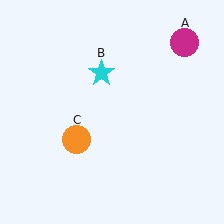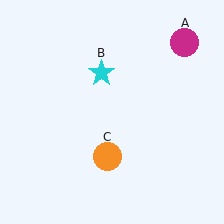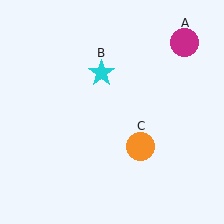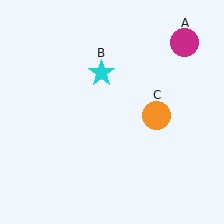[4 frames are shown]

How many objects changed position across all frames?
1 object changed position: orange circle (object C).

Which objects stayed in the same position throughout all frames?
Magenta circle (object A) and cyan star (object B) remained stationary.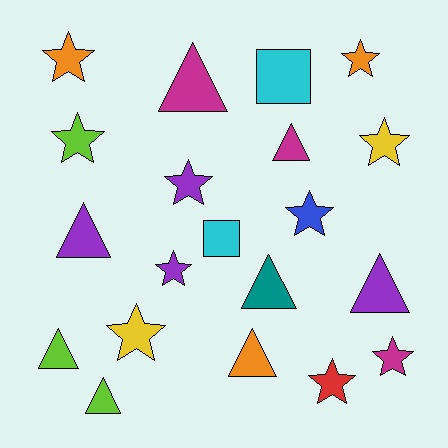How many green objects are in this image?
There are no green objects.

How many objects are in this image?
There are 20 objects.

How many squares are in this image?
There are 2 squares.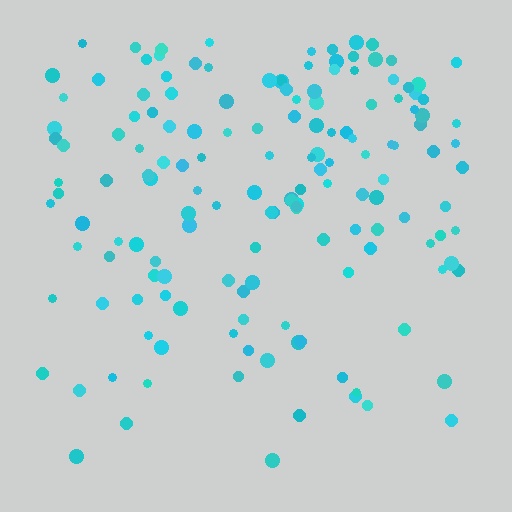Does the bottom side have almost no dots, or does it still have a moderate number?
Still a moderate number, just noticeably fewer than the top.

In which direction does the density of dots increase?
From bottom to top, with the top side densest.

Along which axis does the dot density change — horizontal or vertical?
Vertical.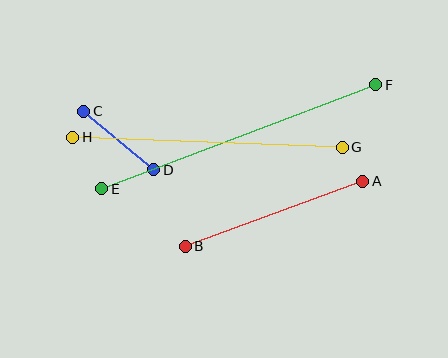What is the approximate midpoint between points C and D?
The midpoint is at approximately (119, 141) pixels.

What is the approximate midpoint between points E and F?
The midpoint is at approximately (239, 137) pixels.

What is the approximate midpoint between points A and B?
The midpoint is at approximately (274, 214) pixels.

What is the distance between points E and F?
The distance is approximately 293 pixels.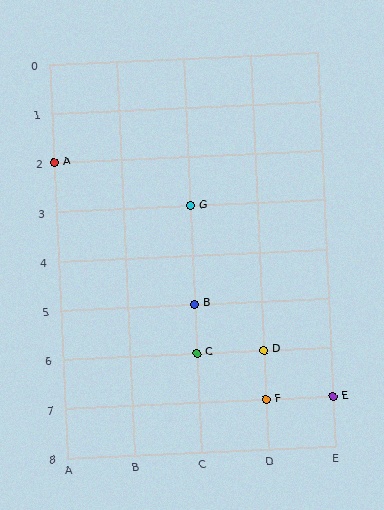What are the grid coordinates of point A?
Point A is at grid coordinates (A, 2).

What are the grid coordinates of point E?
Point E is at grid coordinates (E, 7).